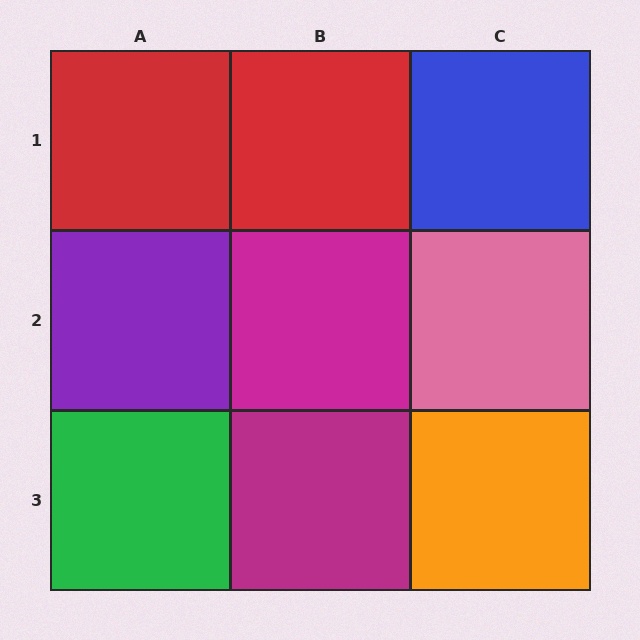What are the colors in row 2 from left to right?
Purple, magenta, pink.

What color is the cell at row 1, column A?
Red.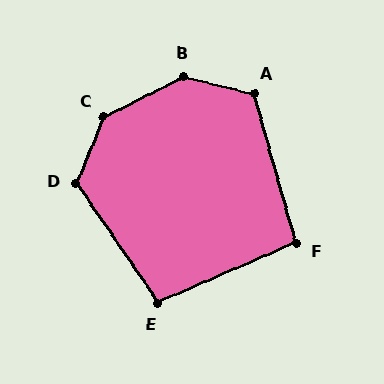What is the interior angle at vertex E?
Approximately 101 degrees (obtuse).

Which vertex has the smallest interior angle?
F, at approximately 98 degrees.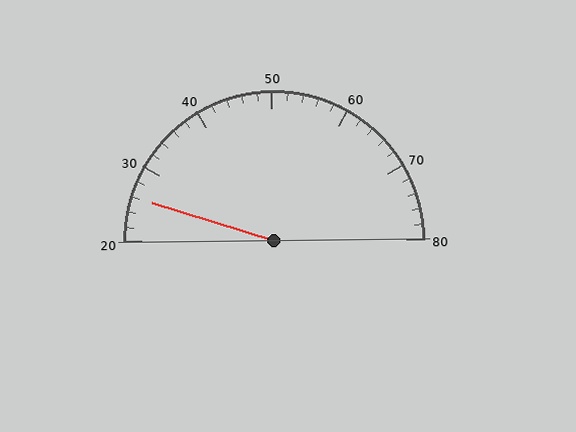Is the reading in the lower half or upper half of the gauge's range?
The reading is in the lower half of the range (20 to 80).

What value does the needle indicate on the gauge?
The needle indicates approximately 26.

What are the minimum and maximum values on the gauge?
The gauge ranges from 20 to 80.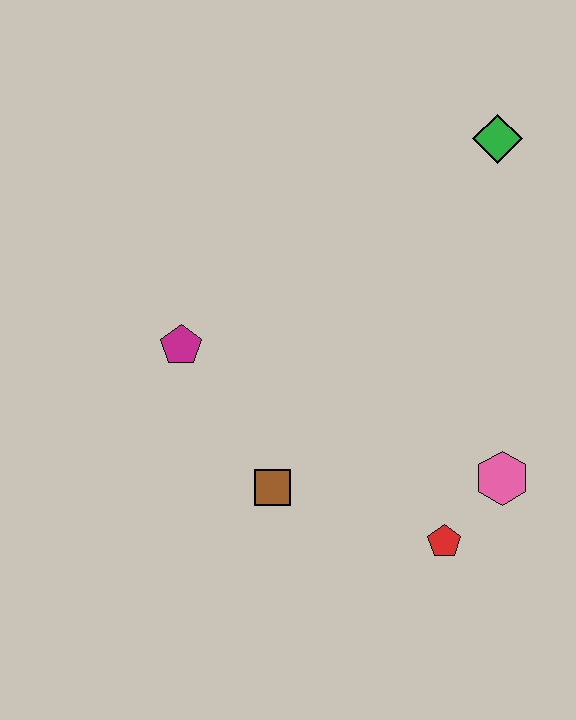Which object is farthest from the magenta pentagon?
The green diamond is farthest from the magenta pentagon.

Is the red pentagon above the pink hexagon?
No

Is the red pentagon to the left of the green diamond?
Yes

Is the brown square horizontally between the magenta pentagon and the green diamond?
Yes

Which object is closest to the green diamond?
The pink hexagon is closest to the green diamond.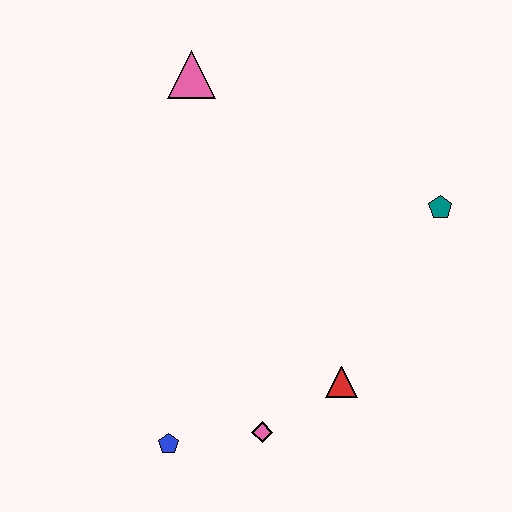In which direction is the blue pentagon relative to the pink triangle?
The blue pentagon is below the pink triangle.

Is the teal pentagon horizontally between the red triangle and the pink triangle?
No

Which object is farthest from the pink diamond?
The pink triangle is farthest from the pink diamond.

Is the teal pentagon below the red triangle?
No